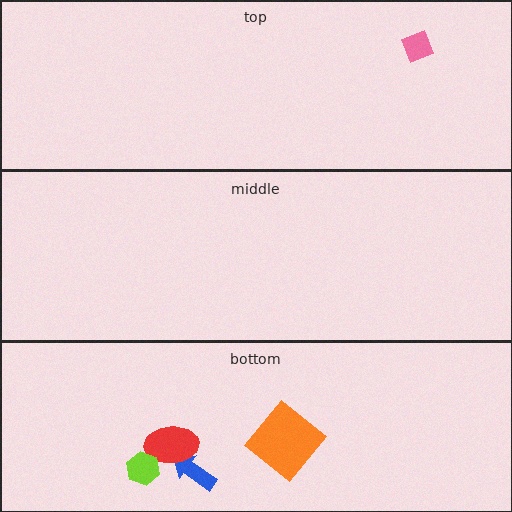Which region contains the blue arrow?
The bottom region.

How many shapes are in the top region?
1.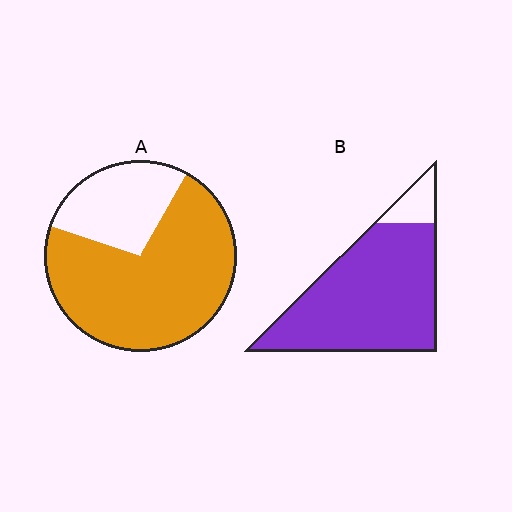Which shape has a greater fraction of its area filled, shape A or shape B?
Shape B.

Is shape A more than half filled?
Yes.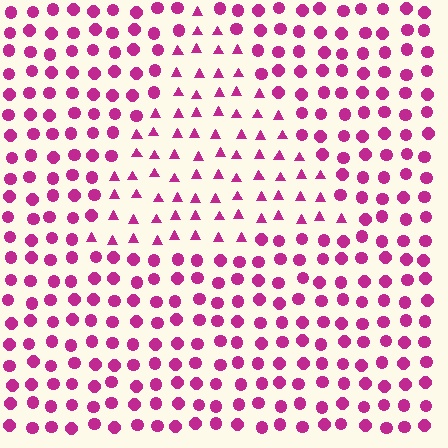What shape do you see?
I see a triangle.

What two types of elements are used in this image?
The image uses triangles inside the triangle region and circles outside it.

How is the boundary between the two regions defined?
The boundary is defined by a change in element shape: triangles inside vs. circles outside. All elements share the same color and spacing.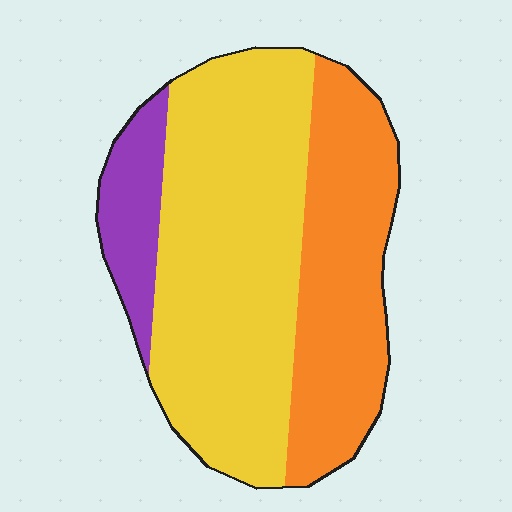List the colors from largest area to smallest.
From largest to smallest: yellow, orange, purple.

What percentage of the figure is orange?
Orange takes up about one third (1/3) of the figure.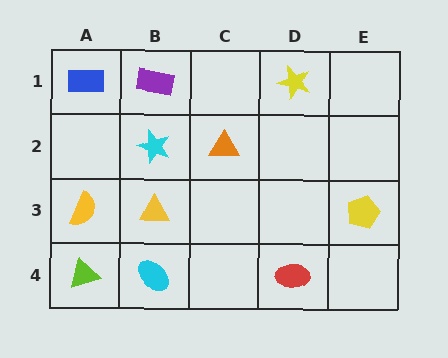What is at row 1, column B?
A purple rectangle.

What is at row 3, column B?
A yellow triangle.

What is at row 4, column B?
A cyan ellipse.